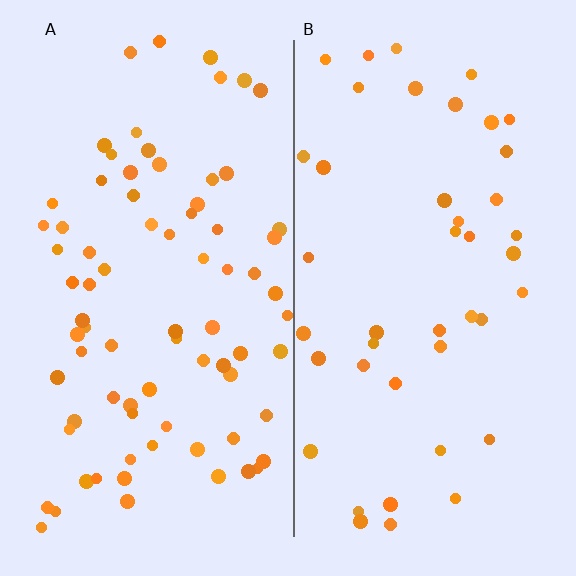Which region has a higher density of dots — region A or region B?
A (the left).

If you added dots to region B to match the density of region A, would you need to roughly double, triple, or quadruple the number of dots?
Approximately double.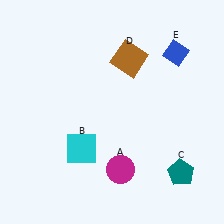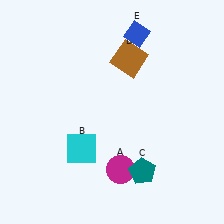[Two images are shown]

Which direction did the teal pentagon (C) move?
The teal pentagon (C) moved left.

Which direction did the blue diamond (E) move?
The blue diamond (E) moved left.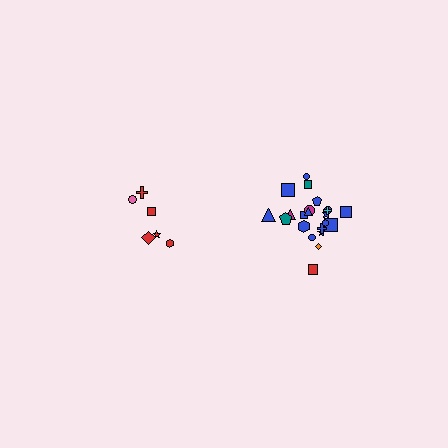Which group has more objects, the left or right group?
The right group.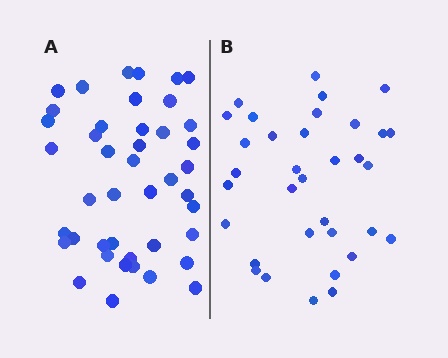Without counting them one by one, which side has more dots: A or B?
Region A (the left region) has more dots.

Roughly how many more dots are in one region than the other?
Region A has roughly 8 or so more dots than region B.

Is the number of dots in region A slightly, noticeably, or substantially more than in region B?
Region A has noticeably more, but not dramatically so. The ratio is roughly 1.3 to 1.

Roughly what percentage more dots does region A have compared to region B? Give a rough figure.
About 25% more.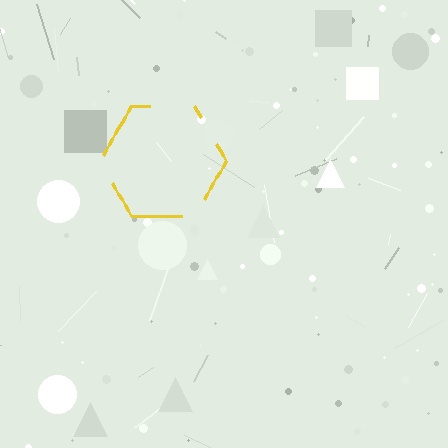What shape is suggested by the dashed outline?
The dashed outline suggests a hexagon.